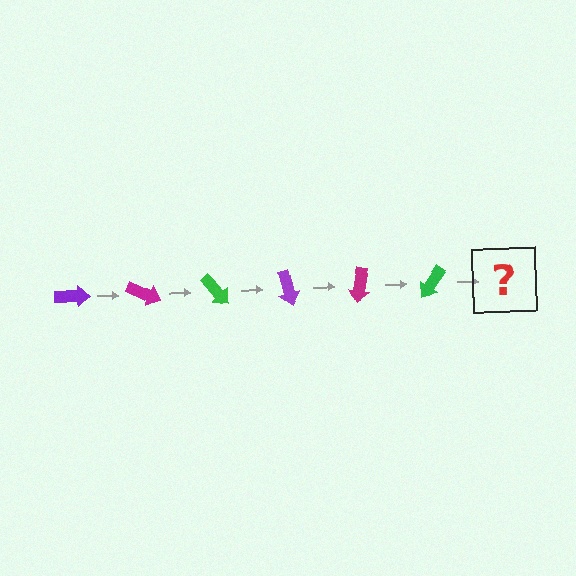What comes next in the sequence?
The next element should be a purple arrow, rotated 150 degrees from the start.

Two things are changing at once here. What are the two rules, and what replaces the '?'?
The two rules are that it rotates 25 degrees each step and the color cycles through purple, magenta, and green. The '?' should be a purple arrow, rotated 150 degrees from the start.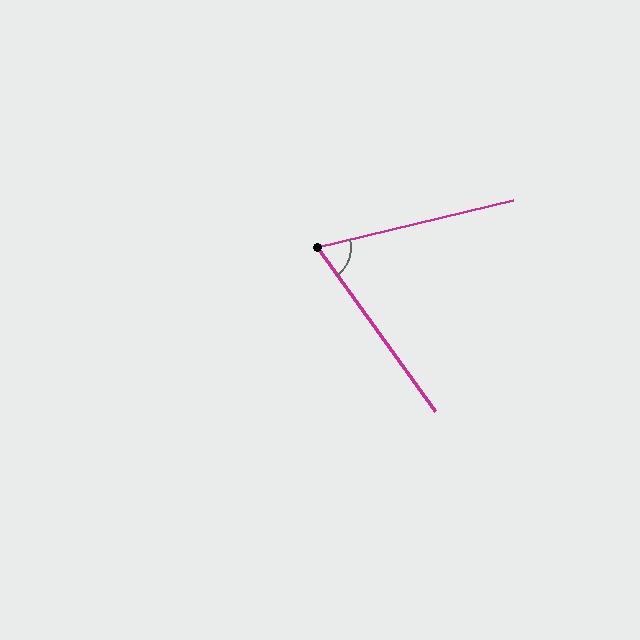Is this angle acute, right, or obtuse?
It is acute.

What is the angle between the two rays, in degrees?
Approximately 68 degrees.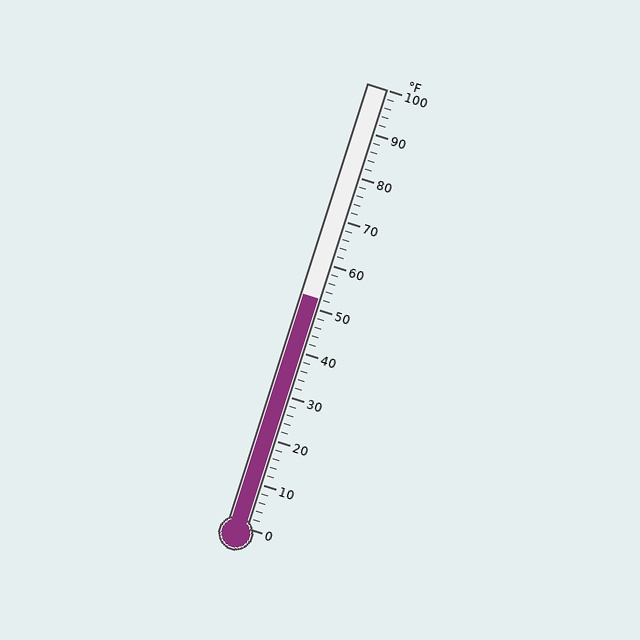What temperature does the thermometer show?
The thermometer shows approximately 52°F.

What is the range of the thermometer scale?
The thermometer scale ranges from 0°F to 100°F.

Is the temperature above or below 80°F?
The temperature is below 80°F.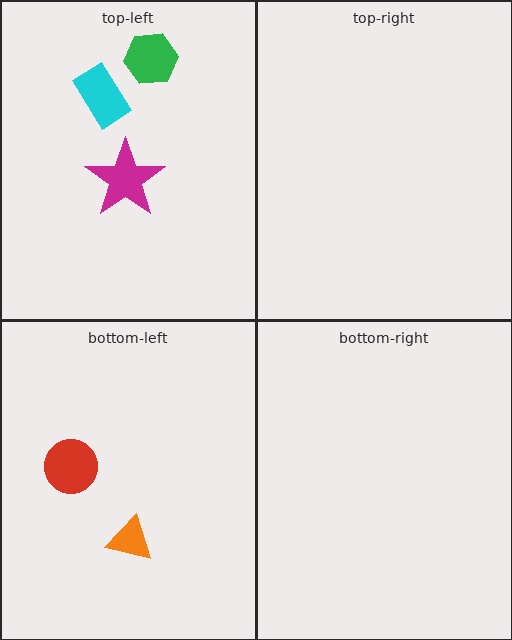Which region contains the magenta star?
The top-left region.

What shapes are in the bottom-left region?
The orange triangle, the red circle.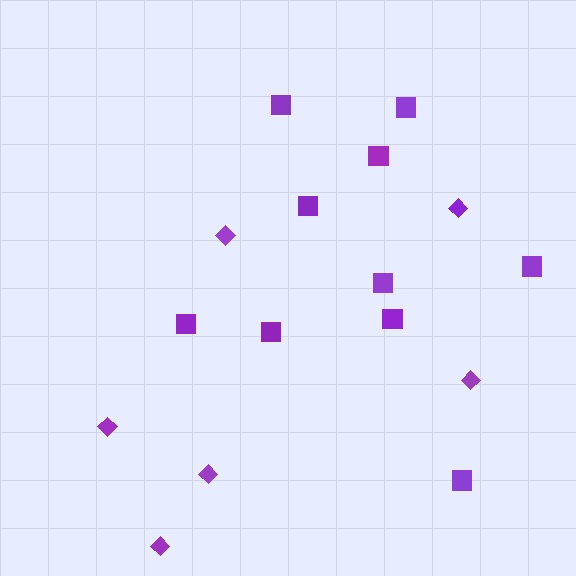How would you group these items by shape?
There are 2 groups: one group of squares (10) and one group of diamonds (6).